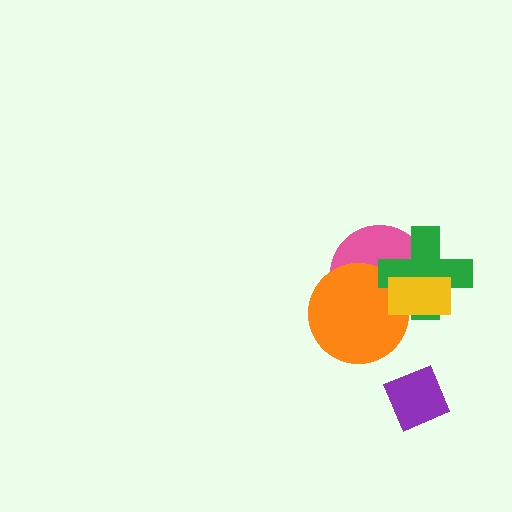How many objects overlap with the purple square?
0 objects overlap with the purple square.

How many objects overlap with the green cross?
3 objects overlap with the green cross.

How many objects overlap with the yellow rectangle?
3 objects overlap with the yellow rectangle.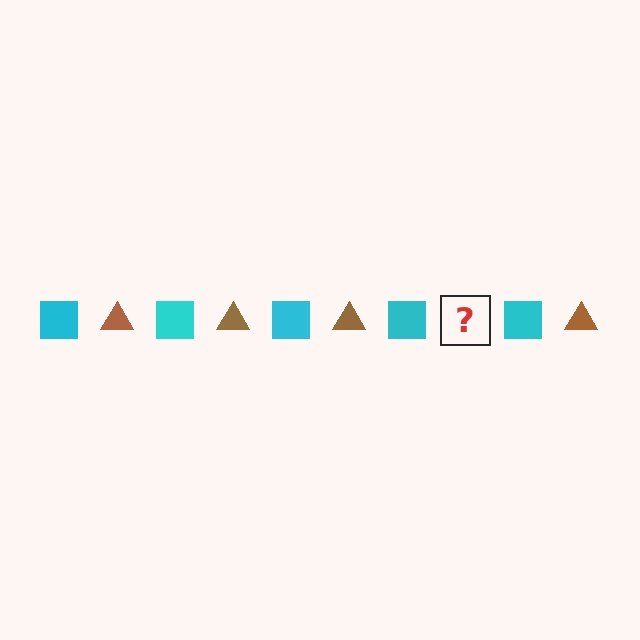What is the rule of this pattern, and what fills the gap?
The rule is that the pattern alternates between cyan square and brown triangle. The gap should be filled with a brown triangle.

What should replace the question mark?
The question mark should be replaced with a brown triangle.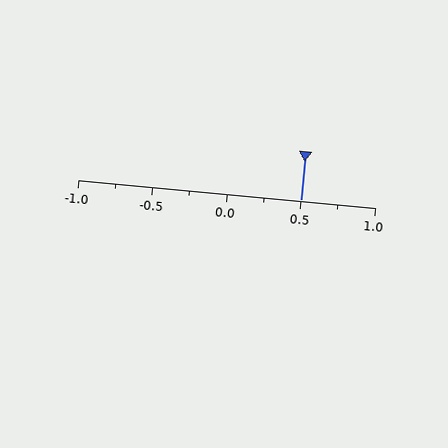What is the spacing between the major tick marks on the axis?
The major ticks are spaced 0.5 apart.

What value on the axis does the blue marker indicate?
The marker indicates approximately 0.5.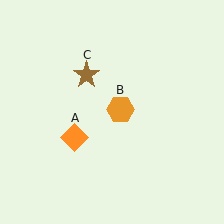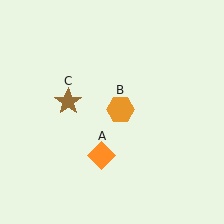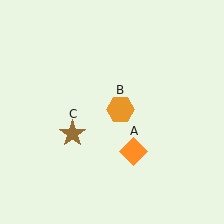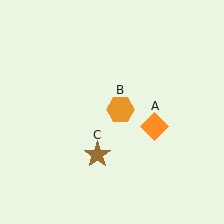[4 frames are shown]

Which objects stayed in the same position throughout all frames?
Orange hexagon (object B) remained stationary.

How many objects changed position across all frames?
2 objects changed position: orange diamond (object A), brown star (object C).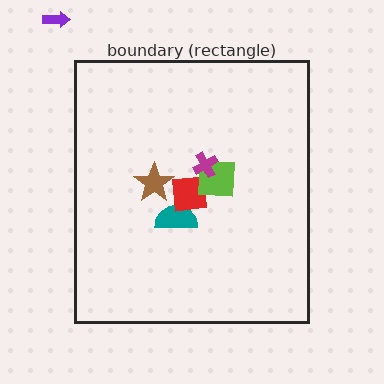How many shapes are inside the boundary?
5 inside, 1 outside.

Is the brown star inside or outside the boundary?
Inside.